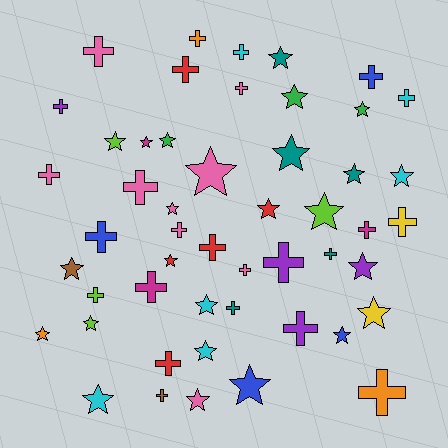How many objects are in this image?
There are 50 objects.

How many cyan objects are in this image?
There are 6 cyan objects.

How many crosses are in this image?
There are 25 crosses.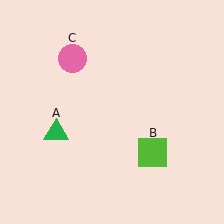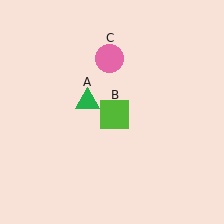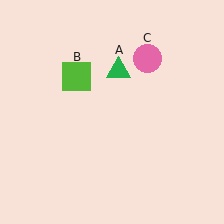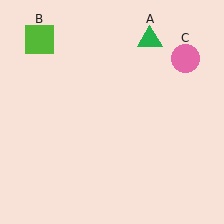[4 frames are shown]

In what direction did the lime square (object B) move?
The lime square (object B) moved up and to the left.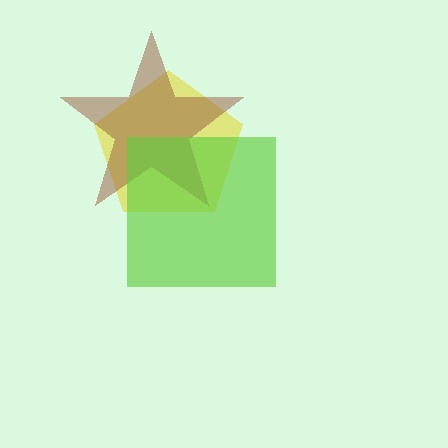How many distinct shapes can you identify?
There are 3 distinct shapes: a yellow pentagon, a brown star, a lime square.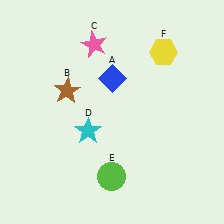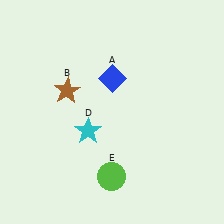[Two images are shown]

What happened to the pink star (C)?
The pink star (C) was removed in Image 2. It was in the top-left area of Image 1.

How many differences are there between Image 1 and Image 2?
There are 2 differences between the two images.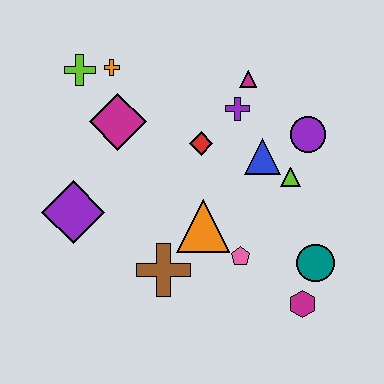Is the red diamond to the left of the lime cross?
No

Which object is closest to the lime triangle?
The blue triangle is closest to the lime triangle.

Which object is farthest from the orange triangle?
The lime cross is farthest from the orange triangle.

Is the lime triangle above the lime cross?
No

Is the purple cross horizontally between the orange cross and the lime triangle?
Yes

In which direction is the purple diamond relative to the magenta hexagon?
The purple diamond is to the left of the magenta hexagon.